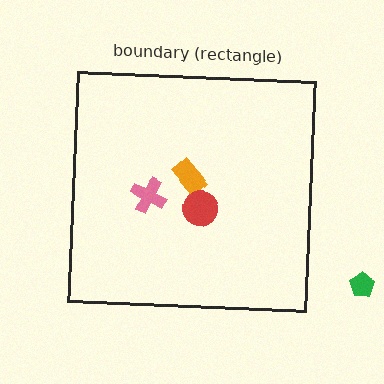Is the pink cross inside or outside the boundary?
Inside.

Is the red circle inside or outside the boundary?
Inside.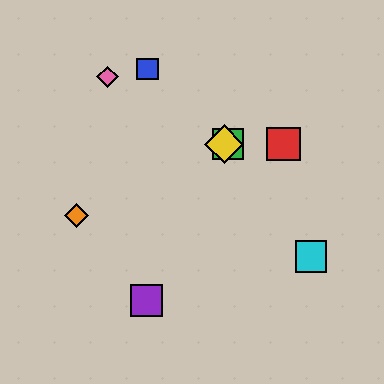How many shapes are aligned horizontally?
3 shapes (the red square, the green square, the yellow diamond) are aligned horizontally.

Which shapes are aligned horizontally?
The red square, the green square, the yellow diamond are aligned horizontally.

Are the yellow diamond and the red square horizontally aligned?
Yes, both are at y≈144.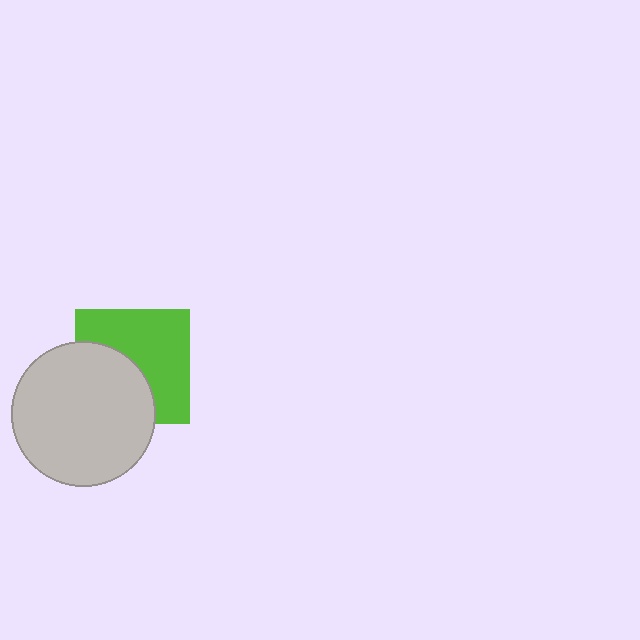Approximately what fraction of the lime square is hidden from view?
Roughly 42% of the lime square is hidden behind the light gray circle.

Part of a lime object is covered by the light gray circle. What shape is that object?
It is a square.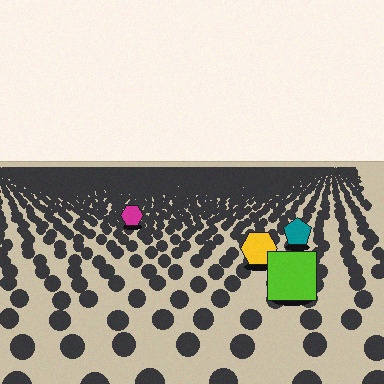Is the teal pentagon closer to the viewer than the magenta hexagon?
Yes. The teal pentagon is closer — you can tell from the texture gradient: the ground texture is coarser near it.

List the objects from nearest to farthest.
From nearest to farthest: the lime square, the yellow hexagon, the teal pentagon, the magenta hexagon.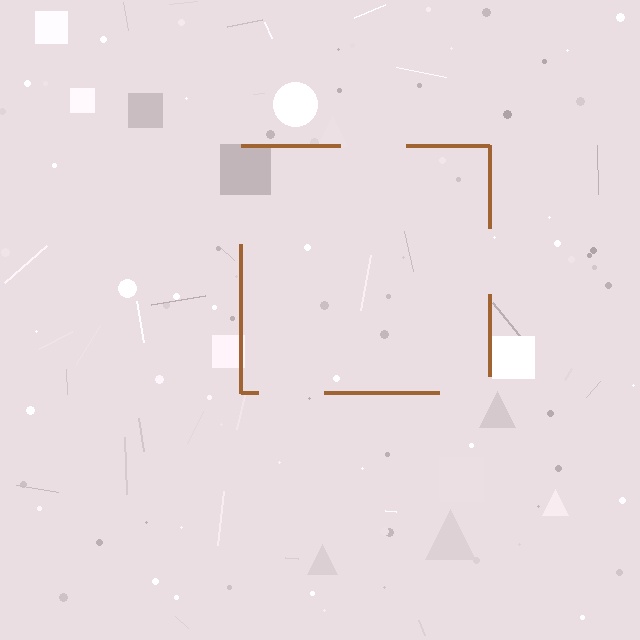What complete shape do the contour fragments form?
The contour fragments form a square.